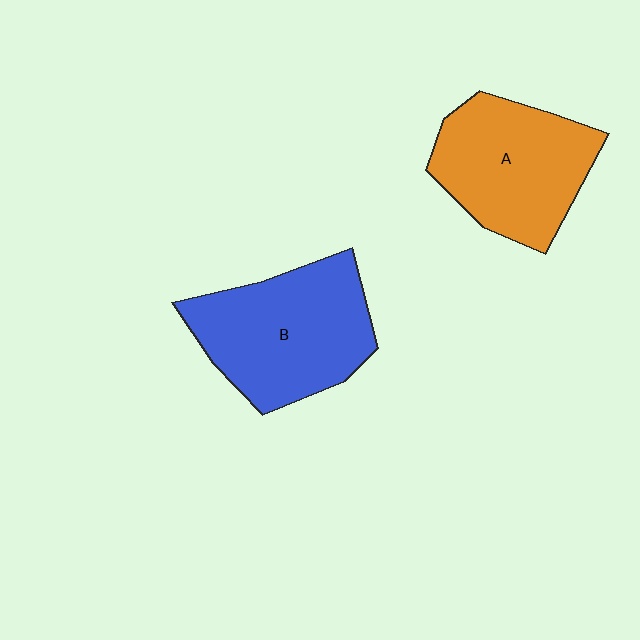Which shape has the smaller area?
Shape A (orange).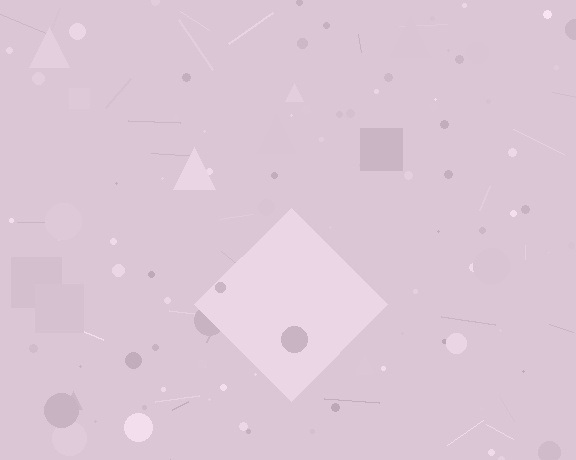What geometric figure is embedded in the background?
A diamond is embedded in the background.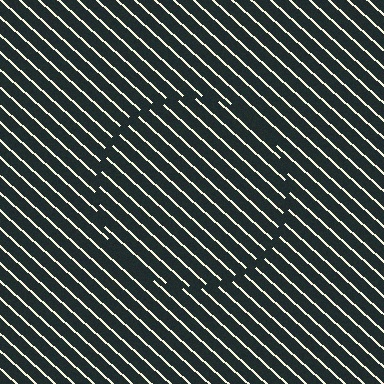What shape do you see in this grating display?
An illusory circle. The interior of the shape contains the same grating, shifted by half a period — the contour is defined by the phase discontinuity where line-ends from the inner and outer gratings abut.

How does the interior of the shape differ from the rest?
The interior of the shape contains the same grating, shifted by half a period — the contour is defined by the phase discontinuity where line-ends from the inner and outer gratings abut.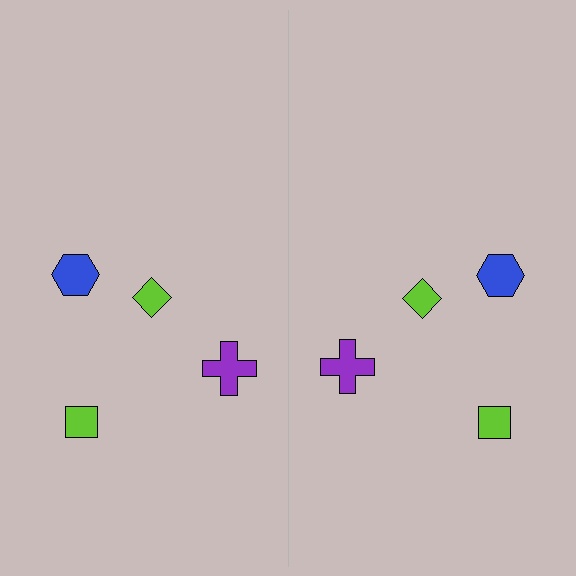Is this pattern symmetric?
Yes, this pattern has bilateral (reflection) symmetry.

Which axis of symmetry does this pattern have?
The pattern has a vertical axis of symmetry running through the center of the image.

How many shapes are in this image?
There are 8 shapes in this image.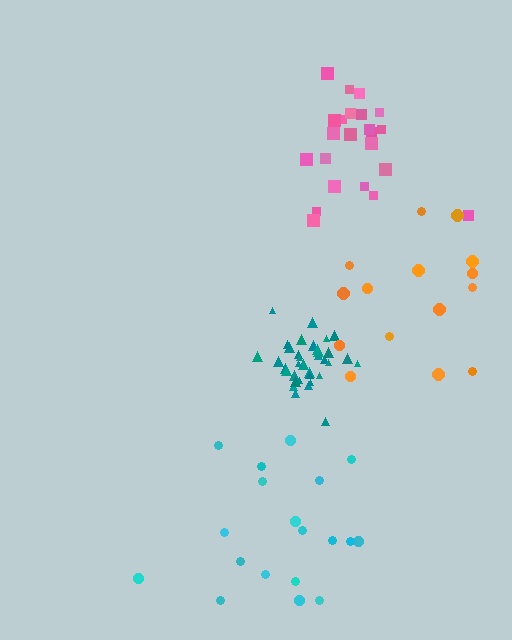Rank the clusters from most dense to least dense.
teal, pink, cyan, orange.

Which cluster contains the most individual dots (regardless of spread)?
Teal (35).